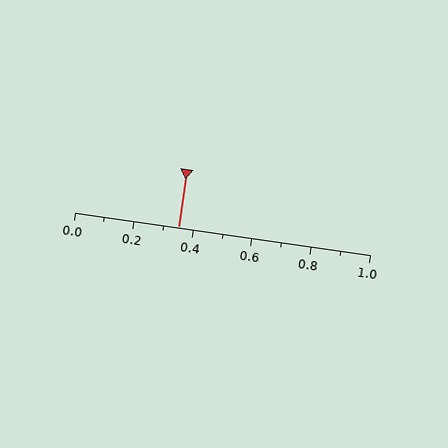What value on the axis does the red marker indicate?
The marker indicates approximately 0.35.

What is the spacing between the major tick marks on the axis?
The major ticks are spaced 0.2 apart.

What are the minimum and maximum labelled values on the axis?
The axis runs from 0.0 to 1.0.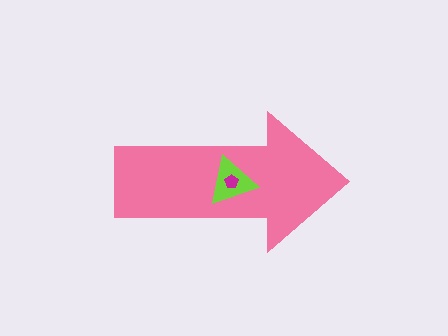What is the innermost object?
The magenta pentagon.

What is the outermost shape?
The pink arrow.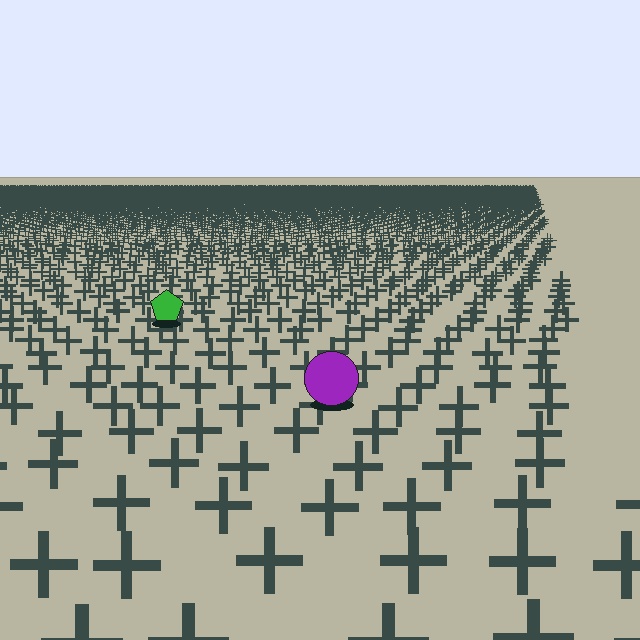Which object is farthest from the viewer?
The green pentagon is farthest from the viewer. It appears smaller and the ground texture around it is denser.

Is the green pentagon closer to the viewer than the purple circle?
No. The purple circle is closer — you can tell from the texture gradient: the ground texture is coarser near it.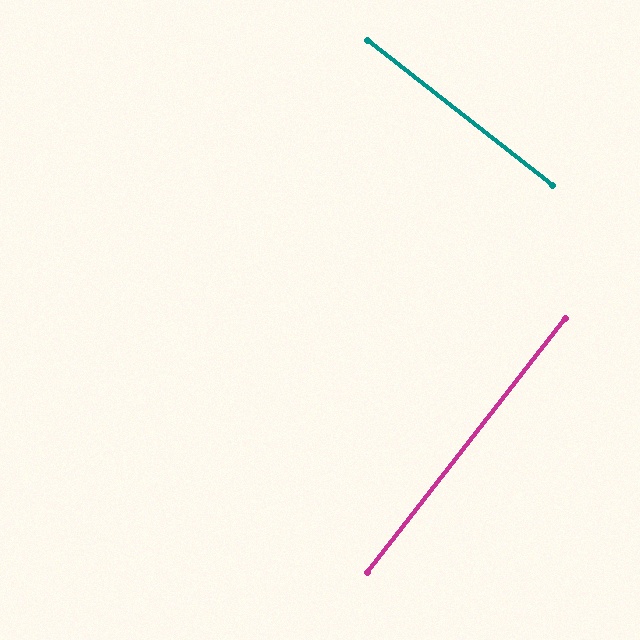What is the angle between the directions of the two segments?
Approximately 90 degrees.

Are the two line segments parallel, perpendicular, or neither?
Perpendicular — they meet at approximately 90°.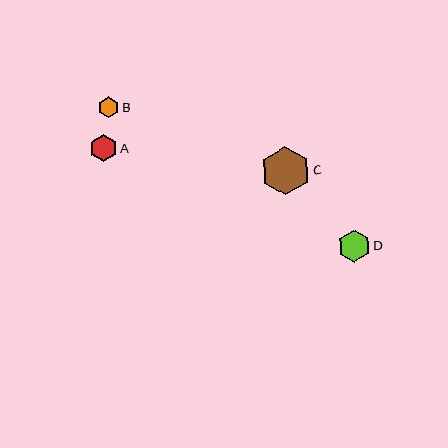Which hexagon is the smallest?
Hexagon B is the smallest with a size of approximately 21 pixels.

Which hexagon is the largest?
Hexagon C is the largest with a size of approximately 49 pixels.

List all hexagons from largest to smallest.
From largest to smallest: C, D, A, B.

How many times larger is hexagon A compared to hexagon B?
Hexagon A is approximately 1.3 times the size of hexagon B.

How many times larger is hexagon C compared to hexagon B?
Hexagon C is approximately 2.3 times the size of hexagon B.